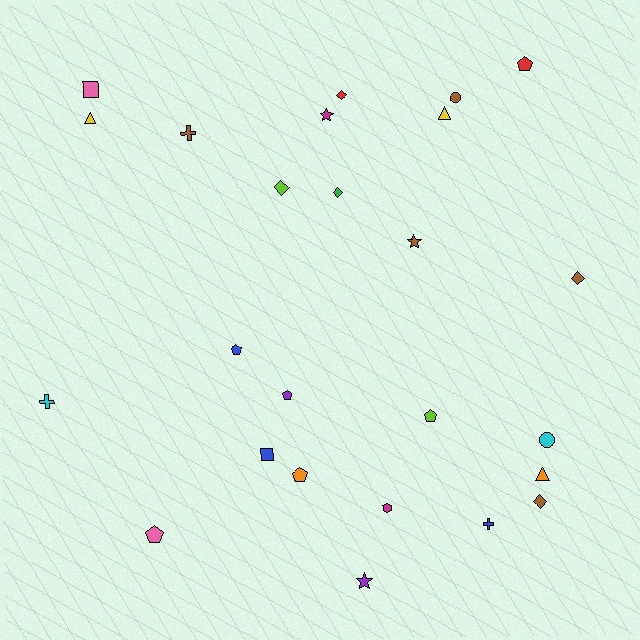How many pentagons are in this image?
There are 6 pentagons.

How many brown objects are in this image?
There are 5 brown objects.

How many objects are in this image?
There are 25 objects.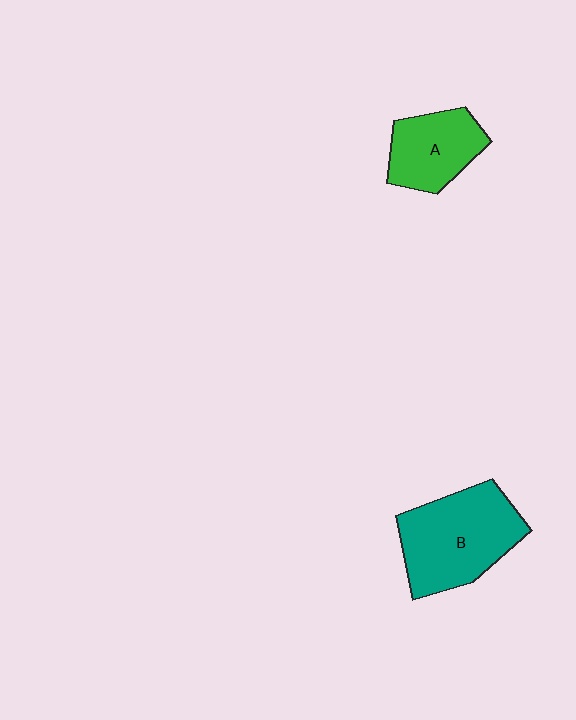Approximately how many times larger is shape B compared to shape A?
Approximately 1.6 times.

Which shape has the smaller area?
Shape A (green).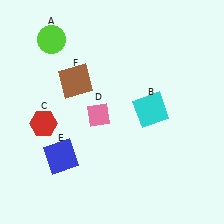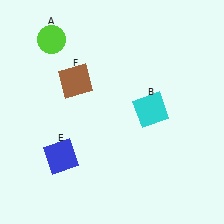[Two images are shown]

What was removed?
The red hexagon (C), the pink diamond (D) were removed in Image 2.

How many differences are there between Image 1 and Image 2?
There are 2 differences between the two images.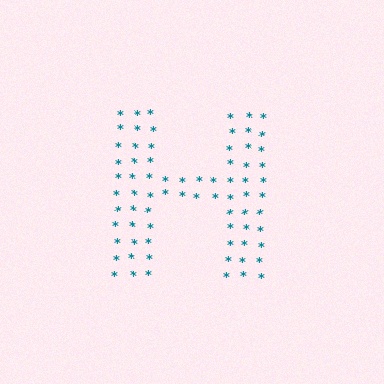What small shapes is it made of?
It is made of small asterisks.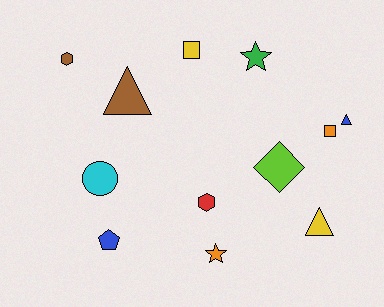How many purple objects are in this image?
There are no purple objects.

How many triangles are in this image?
There are 3 triangles.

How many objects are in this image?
There are 12 objects.